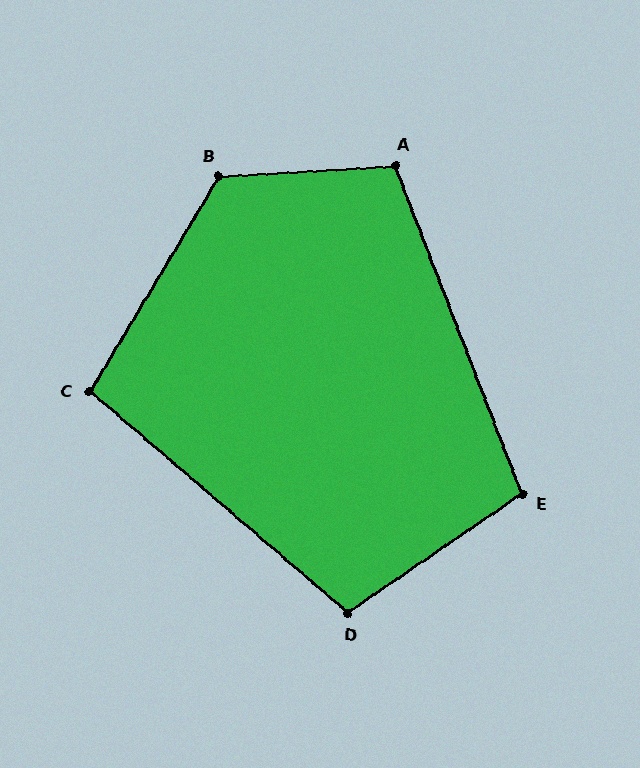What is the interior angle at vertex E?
Approximately 103 degrees (obtuse).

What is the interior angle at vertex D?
Approximately 105 degrees (obtuse).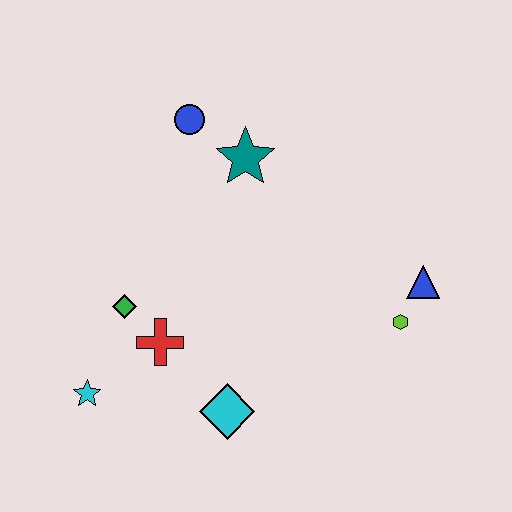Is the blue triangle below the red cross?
No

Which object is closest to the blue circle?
The teal star is closest to the blue circle.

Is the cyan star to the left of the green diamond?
Yes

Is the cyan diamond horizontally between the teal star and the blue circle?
Yes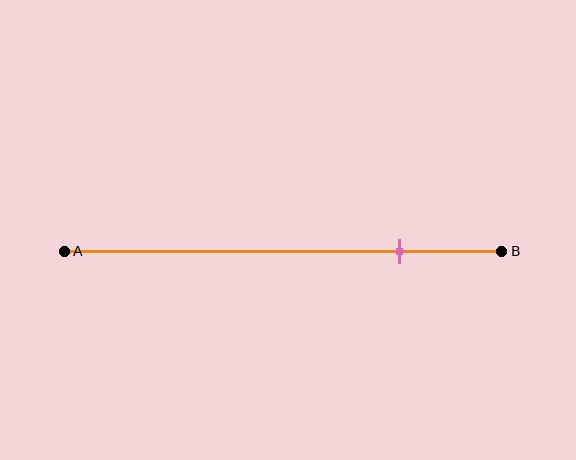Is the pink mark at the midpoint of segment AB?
No, the mark is at about 75% from A, not at the 50% midpoint.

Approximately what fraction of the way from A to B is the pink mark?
The pink mark is approximately 75% of the way from A to B.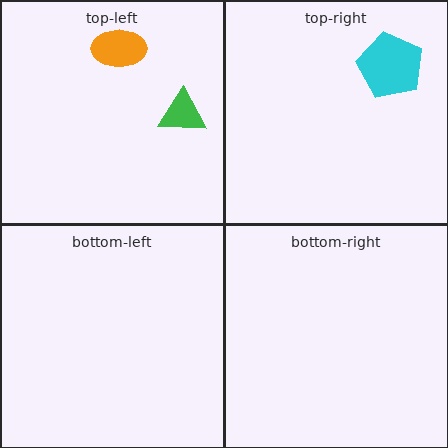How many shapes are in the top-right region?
1.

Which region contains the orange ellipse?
The top-left region.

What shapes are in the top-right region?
The cyan pentagon.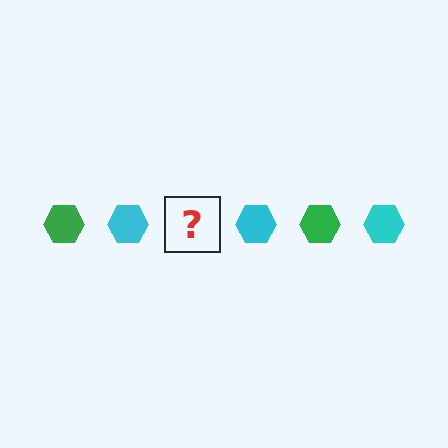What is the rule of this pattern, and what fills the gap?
The rule is that the pattern cycles through green, cyan hexagons. The gap should be filled with a green hexagon.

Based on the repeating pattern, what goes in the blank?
The blank should be a green hexagon.